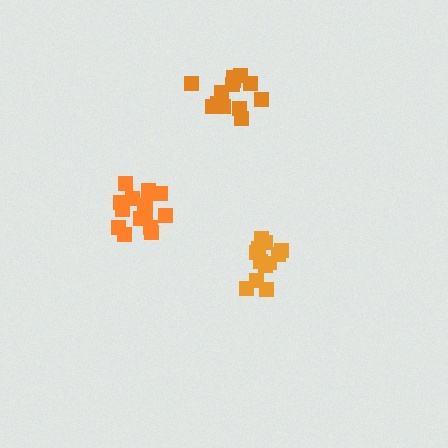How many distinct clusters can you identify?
There are 3 distinct clusters.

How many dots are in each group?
Group 1: 14 dots, Group 2: 15 dots, Group 3: 13 dots (42 total).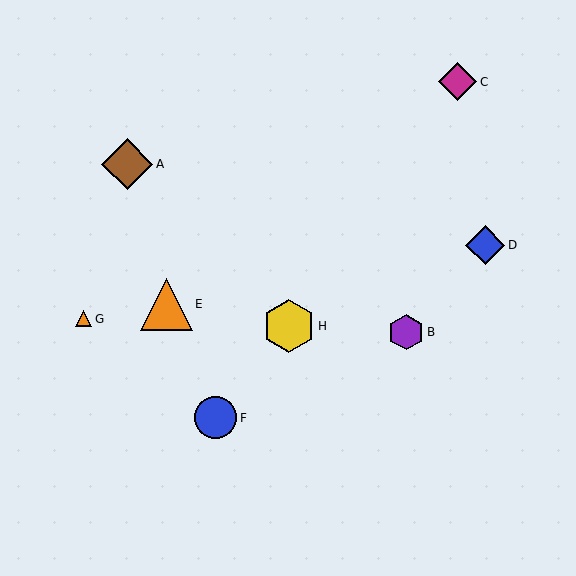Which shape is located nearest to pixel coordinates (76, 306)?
The orange triangle (labeled G) at (84, 319) is nearest to that location.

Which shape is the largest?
The yellow hexagon (labeled H) is the largest.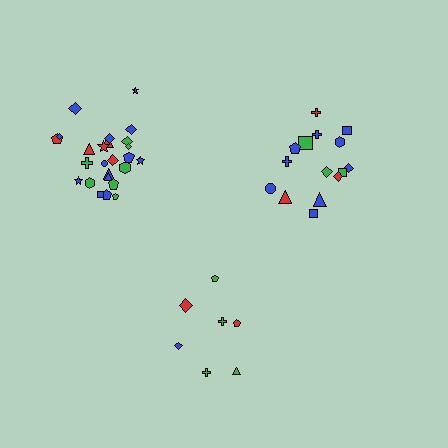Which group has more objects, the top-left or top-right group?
The top-left group.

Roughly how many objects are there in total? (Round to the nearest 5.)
Roughly 45 objects in total.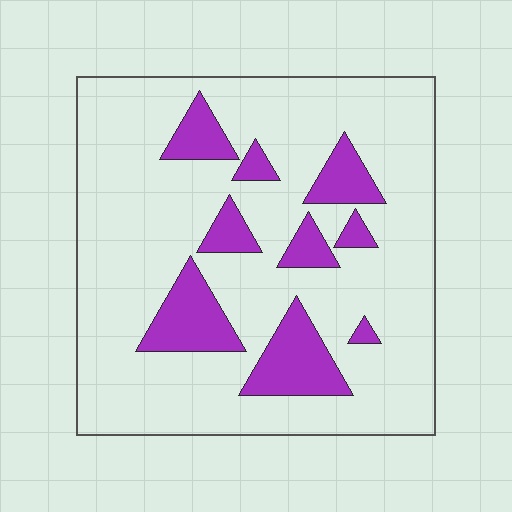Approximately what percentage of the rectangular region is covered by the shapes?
Approximately 20%.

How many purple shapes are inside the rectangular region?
9.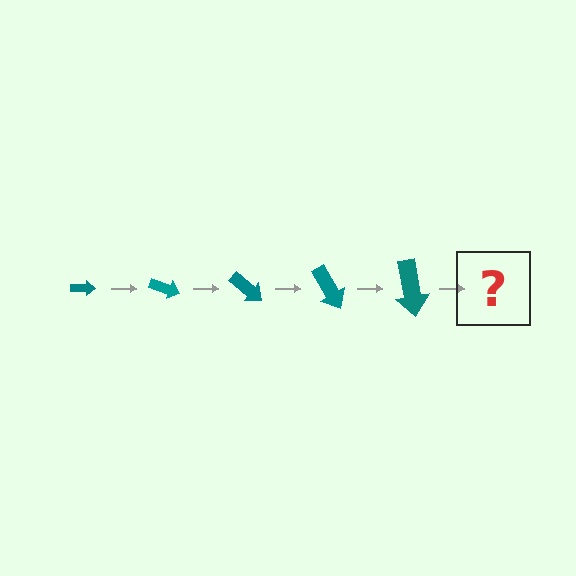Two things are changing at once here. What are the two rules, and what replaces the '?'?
The two rules are that the arrow grows larger each step and it rotates 20 degrees each step. The '?' should be an arrow, larger than the previous one and rotated 100 degrees from the start.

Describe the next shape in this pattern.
It should be an arrow, larger than the previous one and rotated 100 degrees from the start.